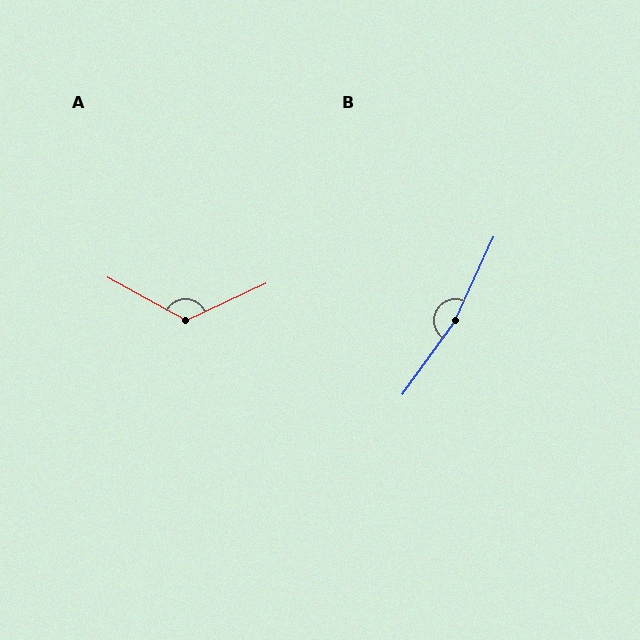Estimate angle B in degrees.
Approximately 169 degrees.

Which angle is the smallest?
A, at approximately 126 degrees.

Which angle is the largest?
B, at approximately 169 degrees.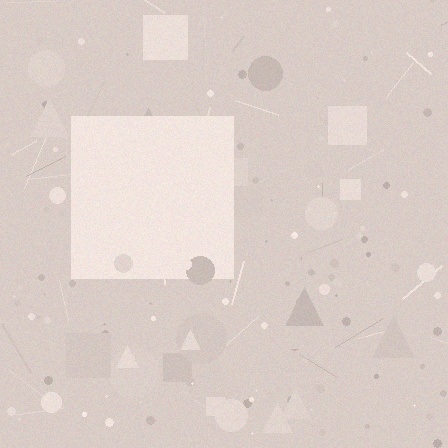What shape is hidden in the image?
A square is hidden in the image.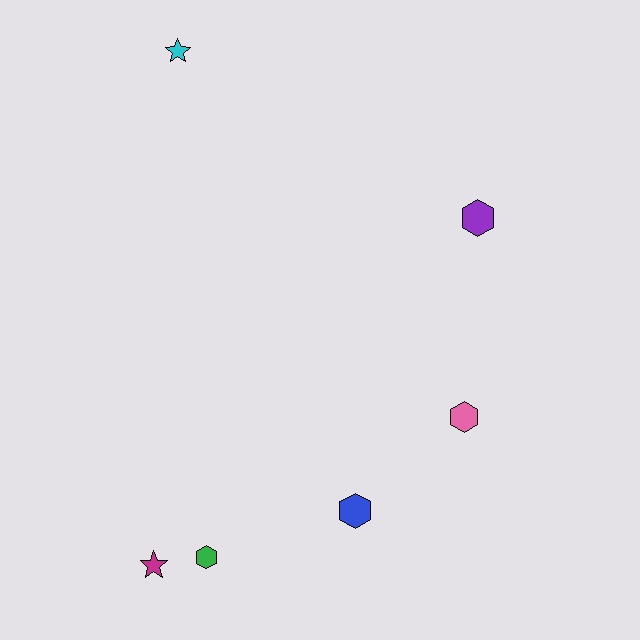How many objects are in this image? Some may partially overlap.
There are 6 objects.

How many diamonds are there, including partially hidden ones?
There are no diamonds.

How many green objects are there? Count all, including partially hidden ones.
There is 1 green object.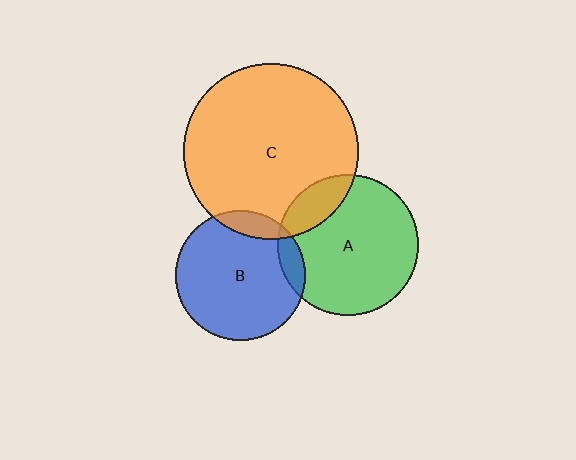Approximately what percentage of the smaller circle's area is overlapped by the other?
Approximately 15%.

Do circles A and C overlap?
Yes.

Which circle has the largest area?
Circle C (orange).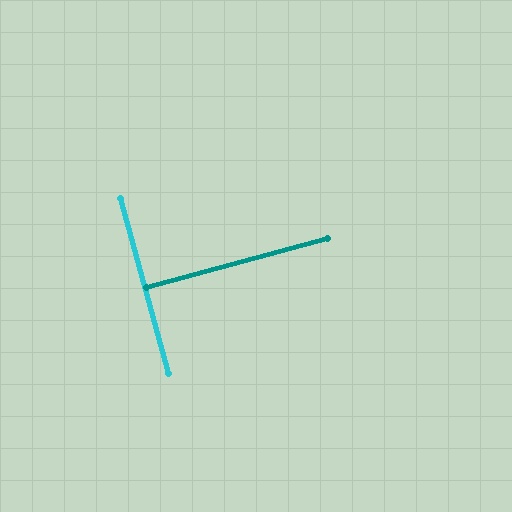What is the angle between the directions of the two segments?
Approximately 90 degrees.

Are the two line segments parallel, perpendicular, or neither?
Perpendicular — they meet at approximately 90°.